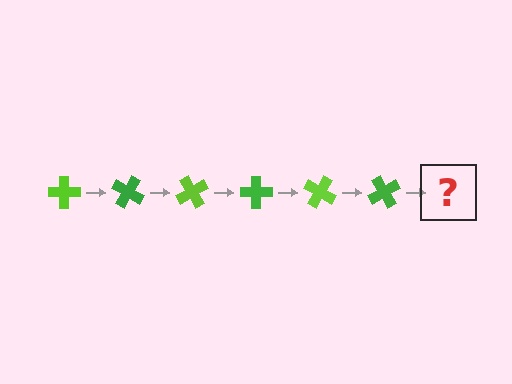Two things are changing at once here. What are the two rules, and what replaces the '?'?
The two rules are that it rotates 30 degrees each step and the color cycles through lime and green. The '?' should be a lime cross, rotated 180 degrees from the start.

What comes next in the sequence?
The next element should be a lime cross, rotated 180 degrees from the start.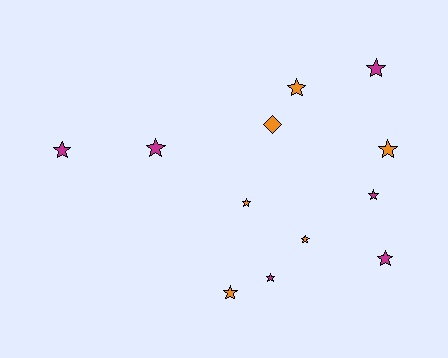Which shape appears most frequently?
Star, with 11 objects.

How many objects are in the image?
There are 12 objects.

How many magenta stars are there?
There are 6 magenta stars.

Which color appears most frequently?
Orange, with 6 objects.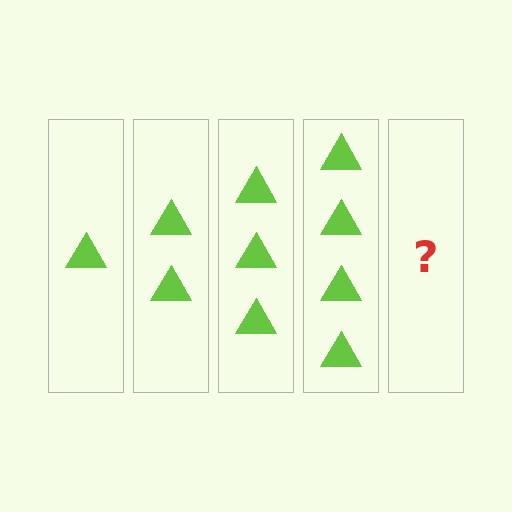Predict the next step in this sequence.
The next step is 5 triangles.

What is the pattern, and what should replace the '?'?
The pattern is that each step adds one more triangle. The '?' should be 5 triangles.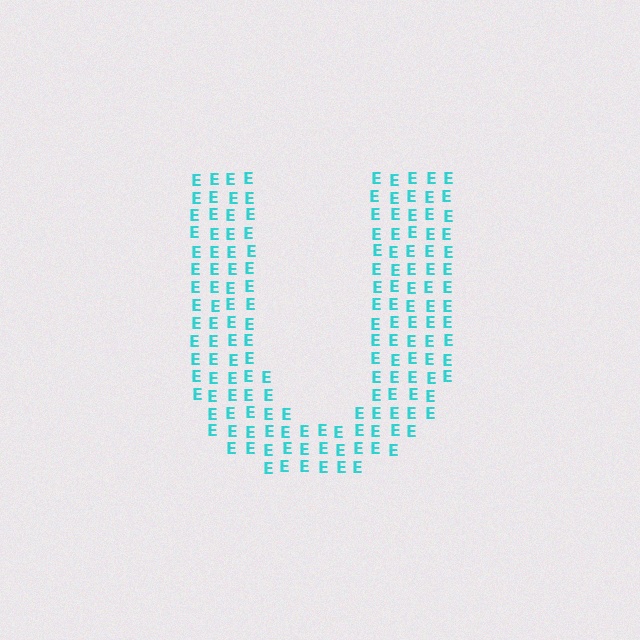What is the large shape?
The large shape is the letter U.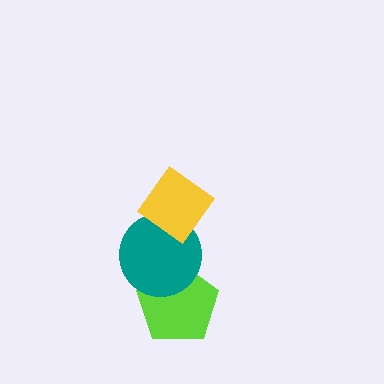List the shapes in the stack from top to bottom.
From top to bottom: the yellow diamond, the teal circle, the lime pentagon.